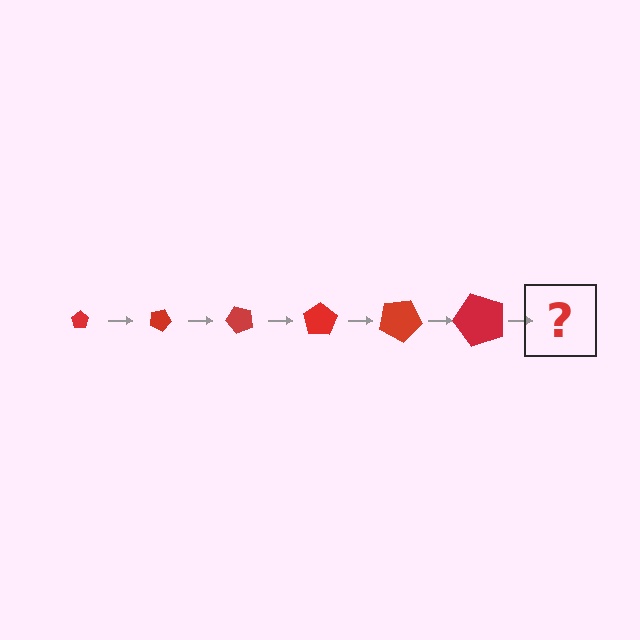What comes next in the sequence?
The next element should be a pentagon, larger than the previous one and rotated 150 degrees from the start.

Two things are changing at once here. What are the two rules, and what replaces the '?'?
The two rules are that the pentagon grows larger each step and it rotates 25 degrees each step. The '?' should be a pentagon, larger than the previous one and rotated 150 degrees from the start.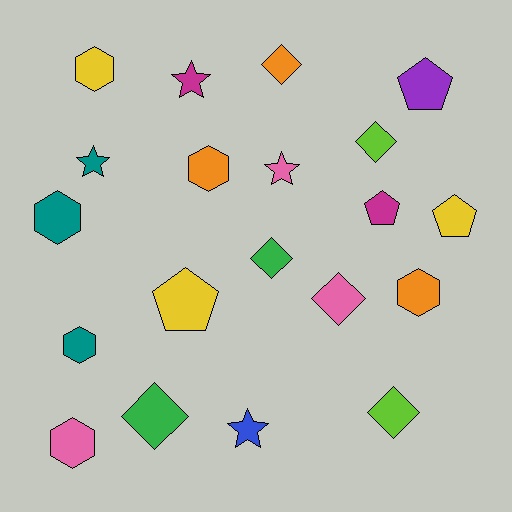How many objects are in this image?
There are 20 objects.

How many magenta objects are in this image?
There are 2 magenta objects.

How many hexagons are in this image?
There are 6 hexagons.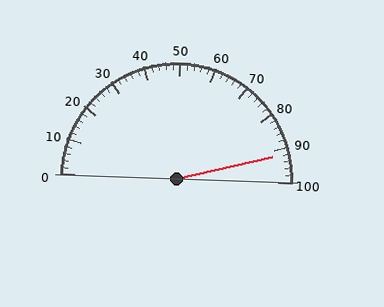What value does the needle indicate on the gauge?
The needle indicates approximately 92.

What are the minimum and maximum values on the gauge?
The gauge ranges from 0 to 100.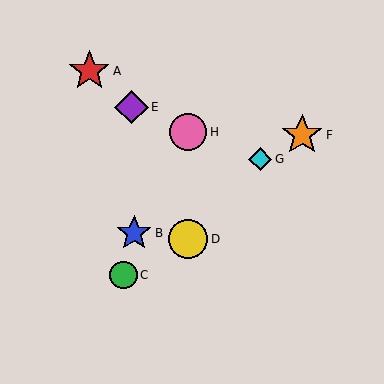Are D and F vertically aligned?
No, D is at x≈188 and F is at x≈302.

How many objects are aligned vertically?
2 objects (D, H) are aligned vertically.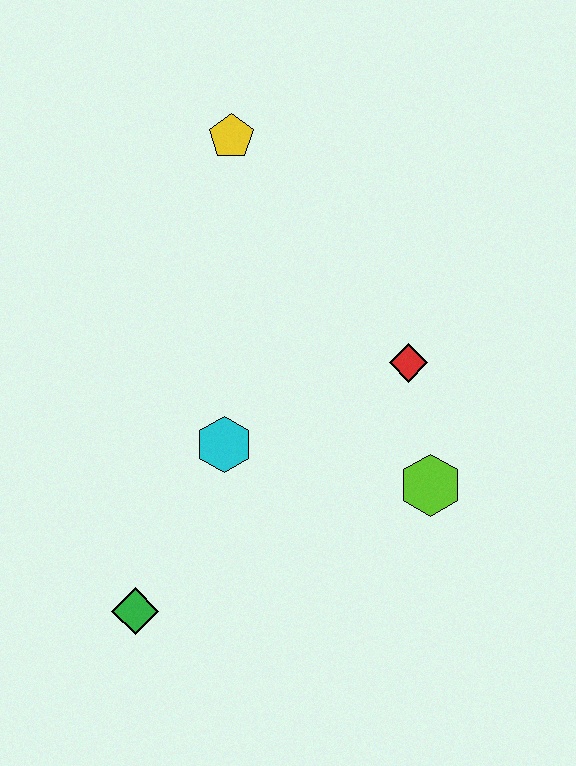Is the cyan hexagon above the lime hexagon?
Yes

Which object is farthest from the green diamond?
The yellow pentagon is farthest from the green diamond.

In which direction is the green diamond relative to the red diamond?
The green diamond is to the left of the red diamond.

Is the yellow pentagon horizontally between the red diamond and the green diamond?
Yes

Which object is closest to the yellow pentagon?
The red diamond is closest to the yellow pentagon.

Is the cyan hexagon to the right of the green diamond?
Yes